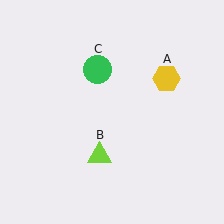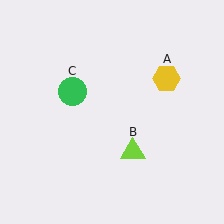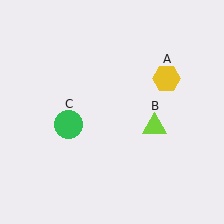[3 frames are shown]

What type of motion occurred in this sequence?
The lime triangle (object B), green circle (object C) rotated counterclockwise around the center of the scene.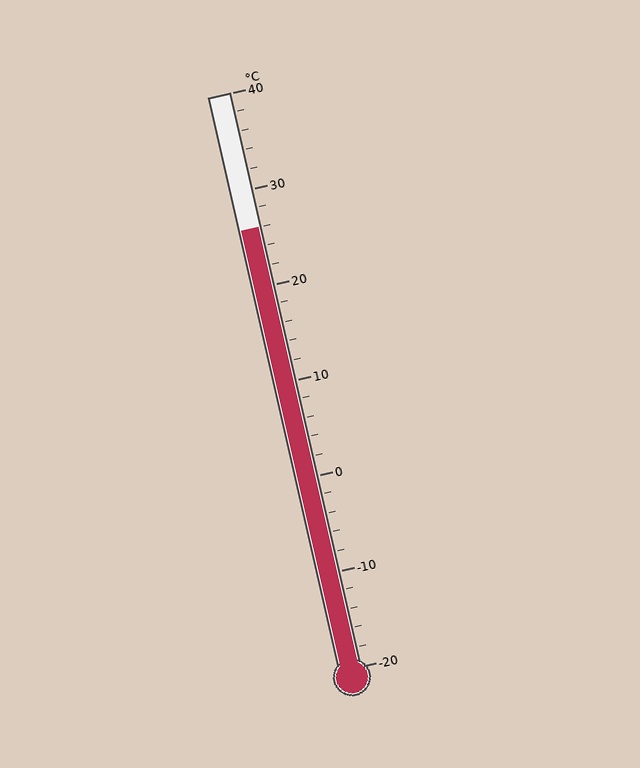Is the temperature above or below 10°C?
The temperature is above 10°C.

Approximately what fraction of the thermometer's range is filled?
The thermometer is filled to approximately 75% of its range.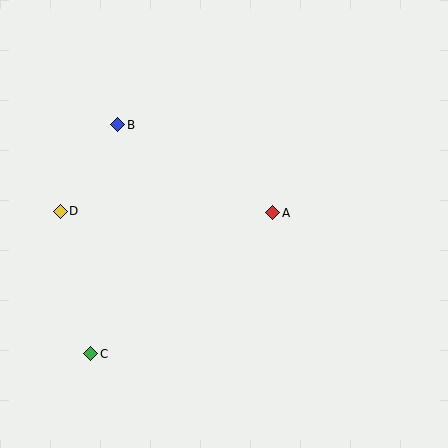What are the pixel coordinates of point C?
Point C is at (91, 354).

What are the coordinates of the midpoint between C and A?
The midpoint between C and A is at (182, 283).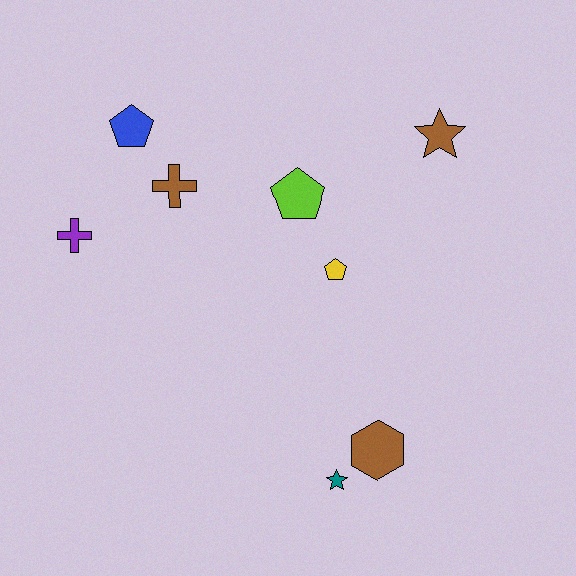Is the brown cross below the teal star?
No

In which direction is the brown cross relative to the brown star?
The brown cross is to the left of the brown star.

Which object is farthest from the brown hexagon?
The blue pentagon is farthest from the brown hexagon.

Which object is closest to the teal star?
The brown hexagon is closest to the teal star.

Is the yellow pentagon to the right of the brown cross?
Yes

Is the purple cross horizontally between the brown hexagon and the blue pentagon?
No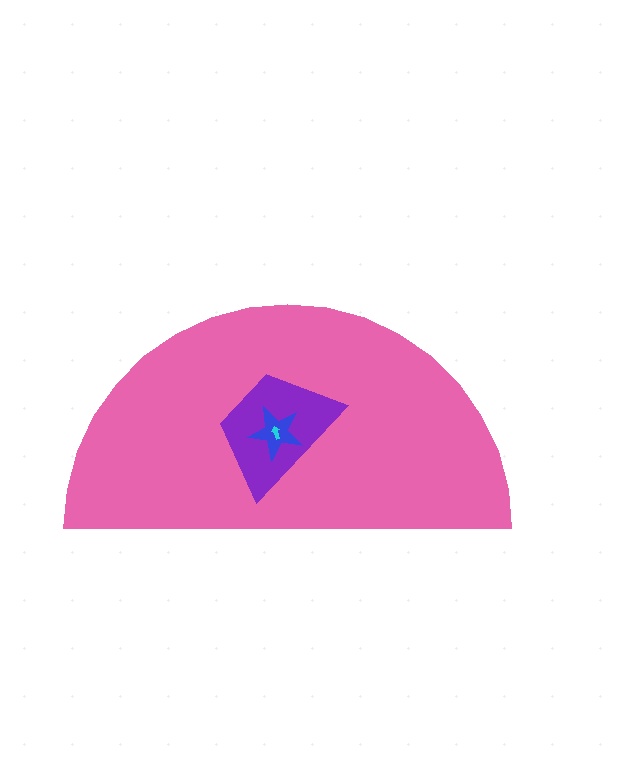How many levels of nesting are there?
4.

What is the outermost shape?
The pink semicircle.